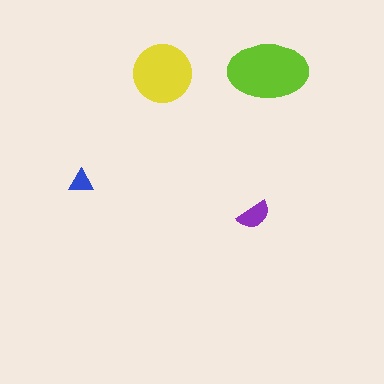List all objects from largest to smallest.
The lime ellipse, the yellow circle, the purple semicircle, the blue triangle.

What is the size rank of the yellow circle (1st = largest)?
2nd.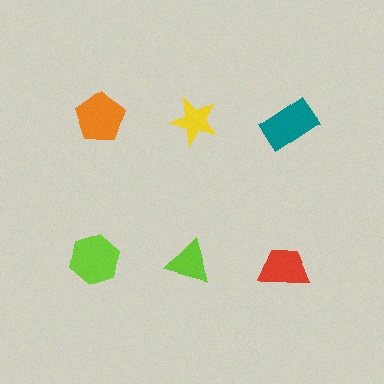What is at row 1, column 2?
A yellow star.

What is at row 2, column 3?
A red trapezoid.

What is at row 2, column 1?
A lime hexagon.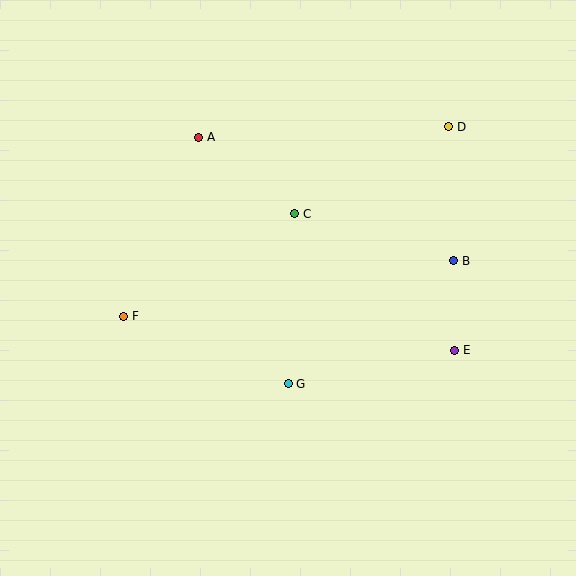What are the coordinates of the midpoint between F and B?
The midpoint between F and B is at (289, 289).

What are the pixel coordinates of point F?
Point F is at (124, 316).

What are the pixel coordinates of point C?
Point C is at (295, 214).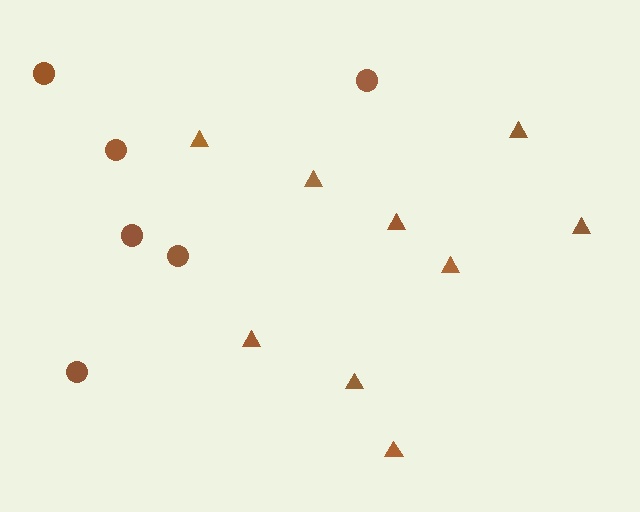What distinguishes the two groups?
There are 2 groups: one group of triangles (9) and one group of circles (6).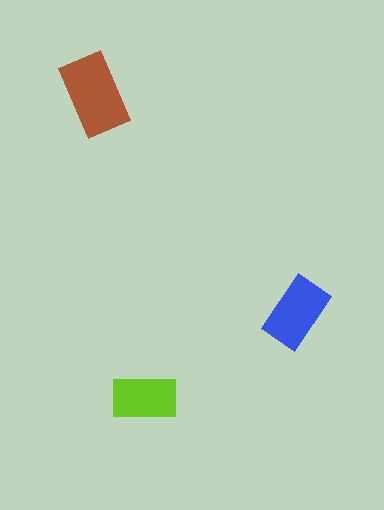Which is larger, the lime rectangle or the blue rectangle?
The blue one.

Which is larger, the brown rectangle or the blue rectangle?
The brown one.